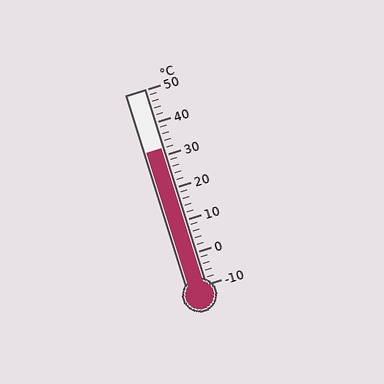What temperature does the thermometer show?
The thermometer shows approximately 32°C.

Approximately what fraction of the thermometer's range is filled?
The thermometer is filled to approximately 70% of its range.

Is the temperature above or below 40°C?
The temperature is below 40°C.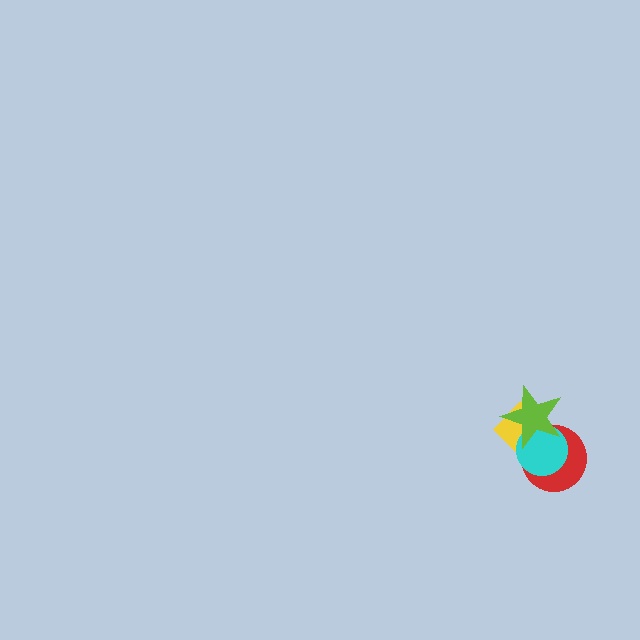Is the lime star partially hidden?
No, no other shape covers it.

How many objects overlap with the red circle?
3 objects overlap with the red circle.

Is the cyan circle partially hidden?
Yes, it is partially covered by another shape.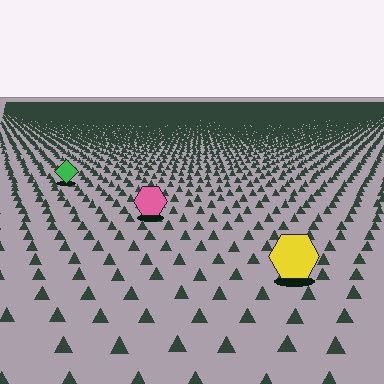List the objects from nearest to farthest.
From nearest to farthest: the yellow hexagon, the pink hexagon, the green diamond.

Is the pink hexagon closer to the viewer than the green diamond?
Yes. The pink hexagon is closer — you can tell from the texture gradient: the ground texture is coarser near it.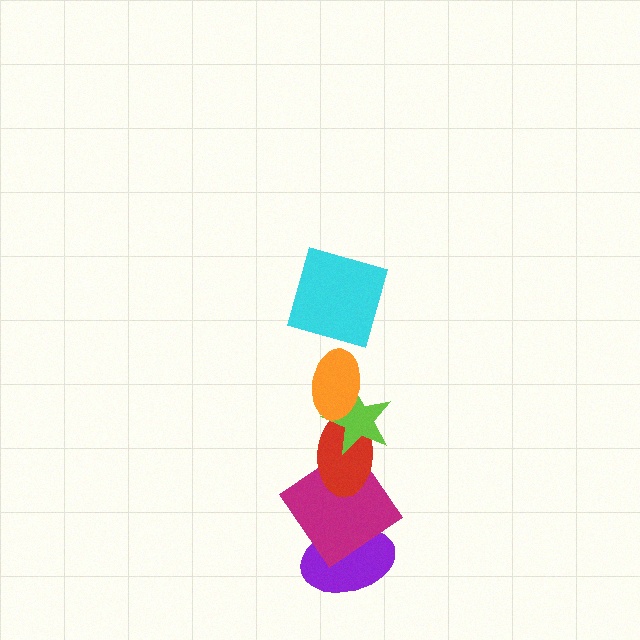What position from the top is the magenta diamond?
The magenta diamond is 5th from the top.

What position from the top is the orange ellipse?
The orange ellipse is 2nd from the top.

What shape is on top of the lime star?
The orange ellipse is on top of the lime star.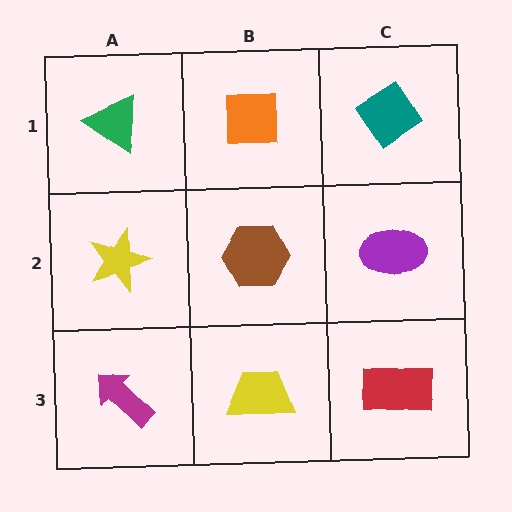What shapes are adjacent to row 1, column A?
A yellow star (row 2, column A), an orange square (row 1, column B).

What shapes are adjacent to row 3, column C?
A purple ellipse (row 2, column C), a yellow trapezoid (row 3, column B).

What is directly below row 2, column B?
A yellow trapezoid.